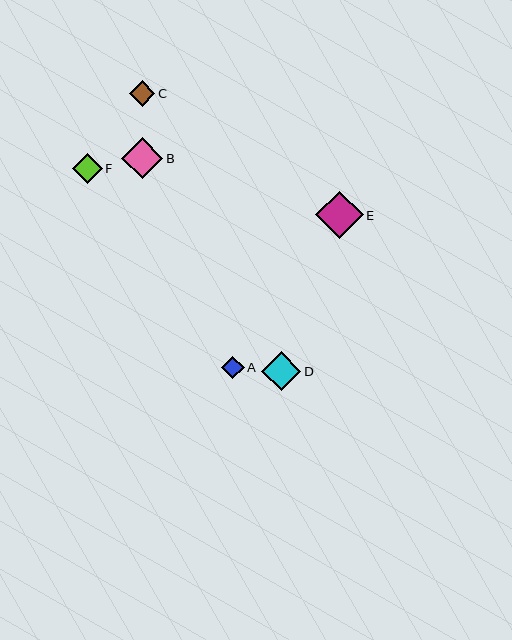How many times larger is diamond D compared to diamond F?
Diamond D is approximately 1.3 times the size of diamond F.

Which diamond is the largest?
Diamond E is the largest with a size of approximately 48 pixels.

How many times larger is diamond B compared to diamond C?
Diamond B is approximately 1.6 times the size of diamond C.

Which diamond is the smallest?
Diamond A is the smallest with a size of approximately 22 pixels.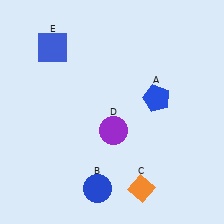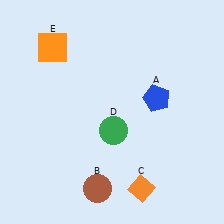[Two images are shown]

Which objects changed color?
B changed from blue to brown. D changed from purple to green. E changed from blue to orange.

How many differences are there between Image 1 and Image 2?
There are 3 differences between the two images.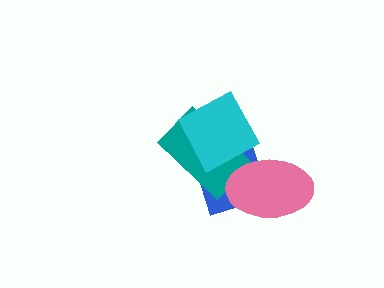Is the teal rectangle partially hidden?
Yes, it is partially covered by another shape.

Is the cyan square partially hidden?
No, no other shape covers it.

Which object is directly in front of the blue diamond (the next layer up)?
The teal rectangle is directly in front of the blue diamond.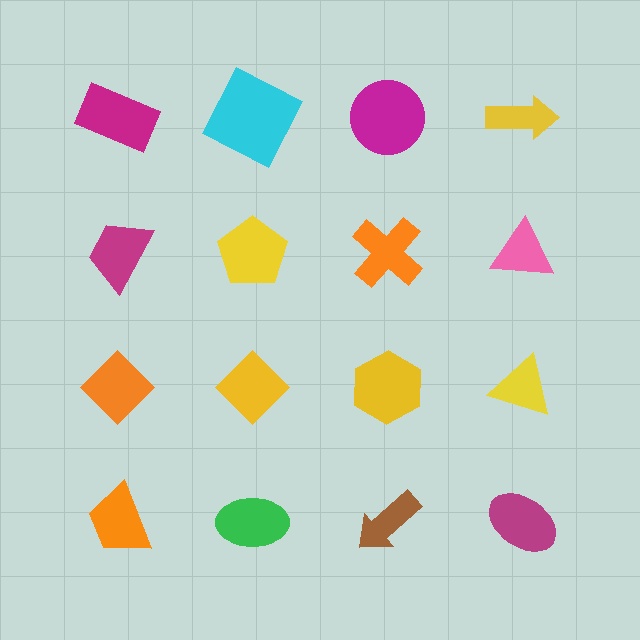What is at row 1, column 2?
A cyan square.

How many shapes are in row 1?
4 shapes.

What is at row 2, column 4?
A pink triangle.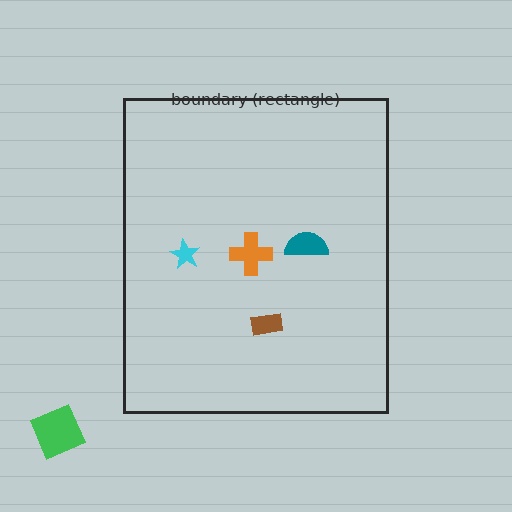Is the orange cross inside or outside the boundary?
Inside.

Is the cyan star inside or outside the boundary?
Inside.